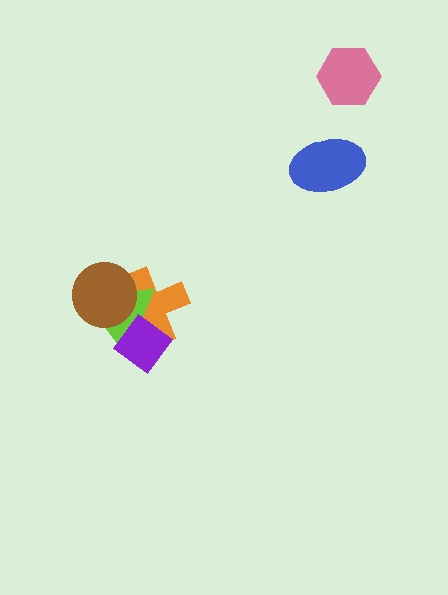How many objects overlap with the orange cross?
3 objects overlap with the orange cross.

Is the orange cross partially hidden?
Yes, it is partially covered by another shape.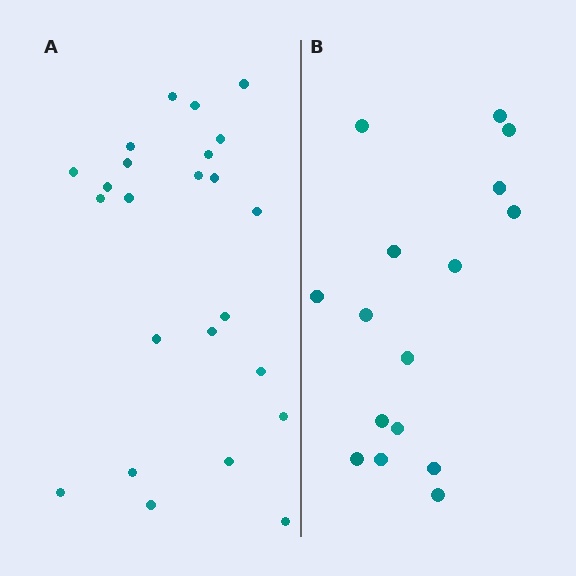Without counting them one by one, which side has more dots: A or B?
Region A (the left region) has more dots.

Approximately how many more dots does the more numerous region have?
Region A has roughly 8 or so more dots than region B.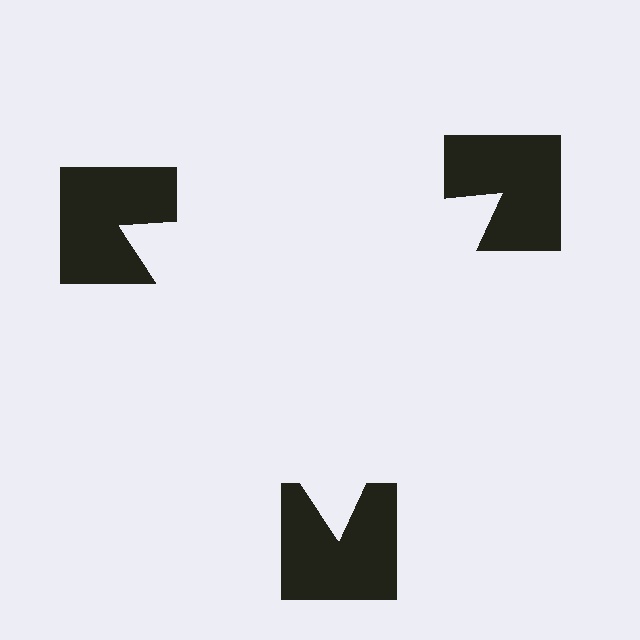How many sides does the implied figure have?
3 sides.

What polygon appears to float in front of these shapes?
An illusory triangle — its edges are inferred from the aligned wedge cuts in the notched squares, not physically drawn.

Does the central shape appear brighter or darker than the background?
It typically appears slightly brighter than the background, even though no actual brightness change is drawn.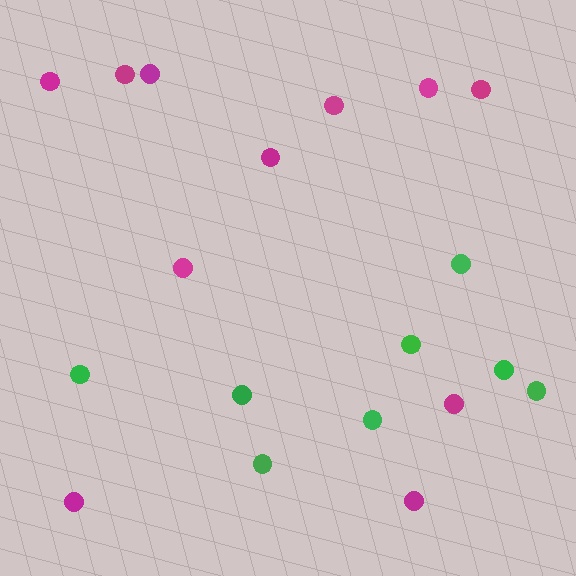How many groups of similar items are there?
There are 2 groups: one group of magenta circles (11) and one group of green circles (8).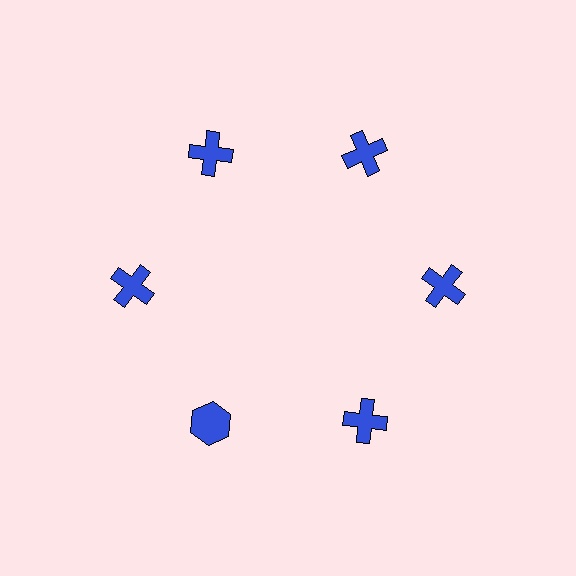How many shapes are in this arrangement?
There are 6 shapes arranged in a ring pattern.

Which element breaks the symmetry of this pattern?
The blue hexagon at roughly the 7 o'clock position breaks the symmetry. All other shapes are blue crosses.